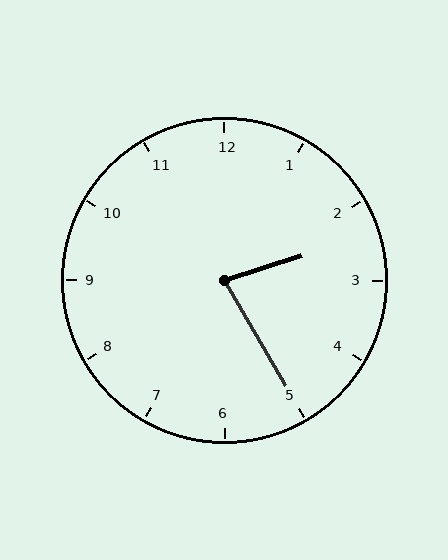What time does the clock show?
2:25.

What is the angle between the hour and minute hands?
Approximately 78 degrees.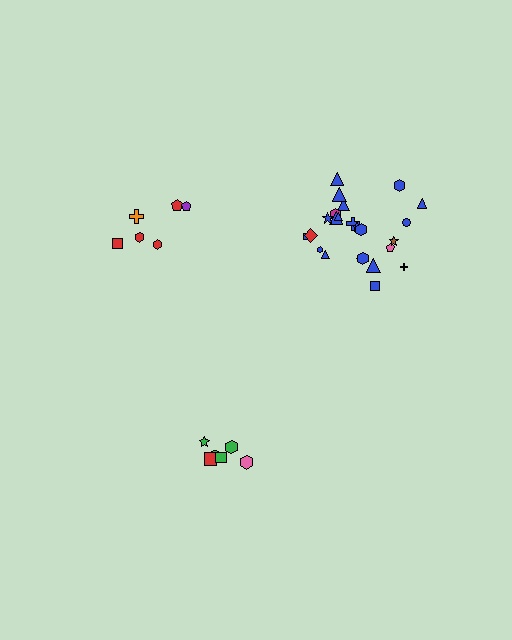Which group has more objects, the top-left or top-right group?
The top-right group.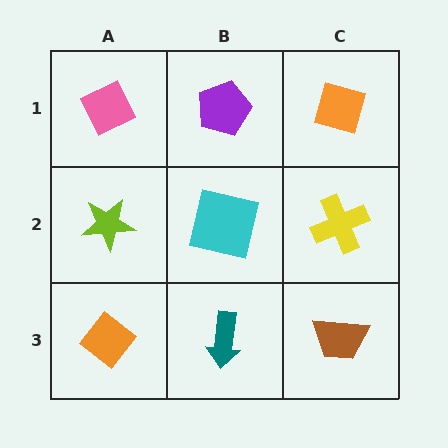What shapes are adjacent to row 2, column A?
A pink diamond (row 1, column A), an orange diamond (row 3, column A), a cyan square (row 2, column B).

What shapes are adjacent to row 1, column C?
A yellow cross (row 2, column C), a purple pentagon (row 1, column B).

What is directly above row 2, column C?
An orange diamond.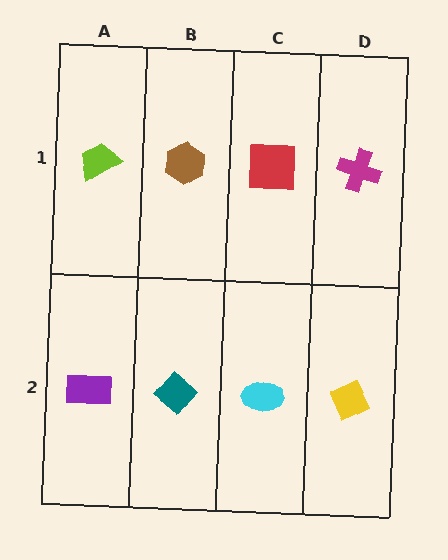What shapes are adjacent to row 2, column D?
A magenta cross (row 1, column D), a cyan ellipse (row 2, column C).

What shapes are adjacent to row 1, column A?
A purple rectangle (row 2, column A), a brown hexagon (row 1, column B).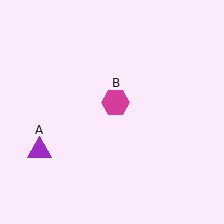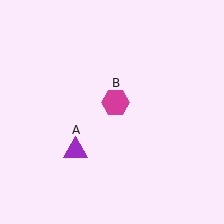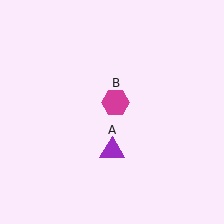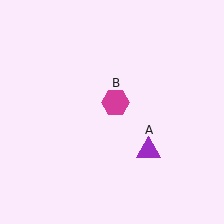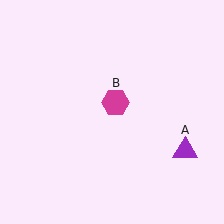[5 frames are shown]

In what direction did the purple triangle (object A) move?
The purple triangle (object A) moved right.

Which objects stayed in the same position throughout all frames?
Magenta hexagon (object B) remained stationary.